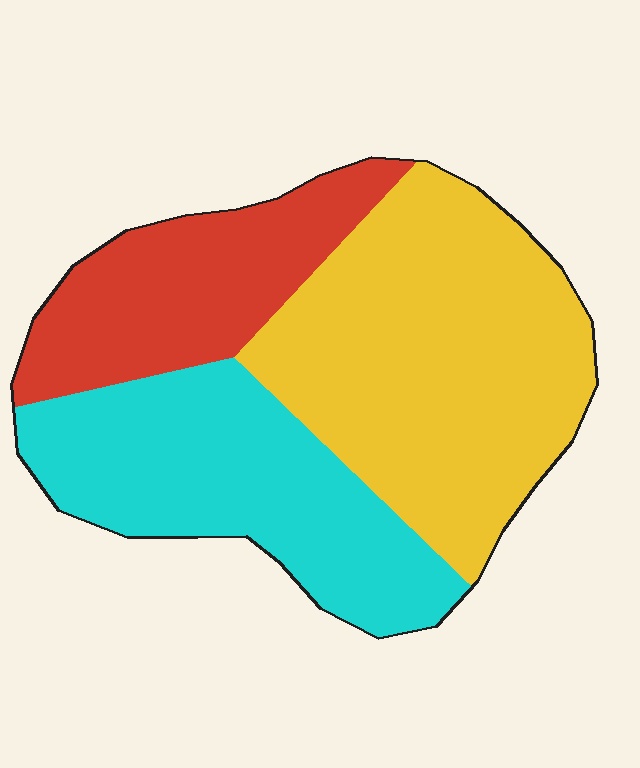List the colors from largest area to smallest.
From largest to smallest: yellow, cyan, red.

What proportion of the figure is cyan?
Cyan takes up about one third (1/3) of the figure.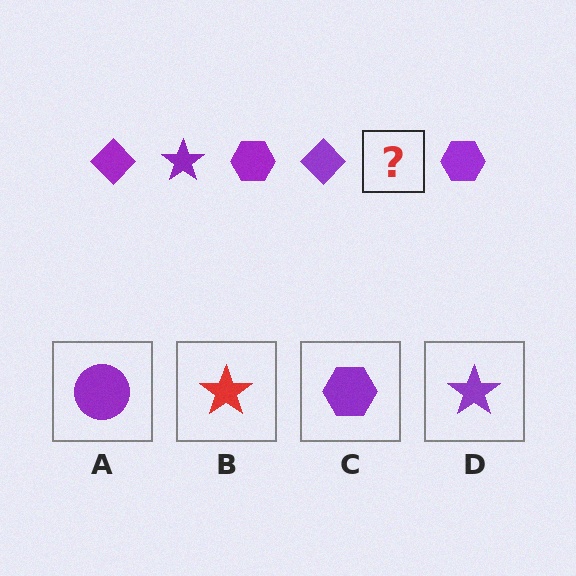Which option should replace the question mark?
Option D.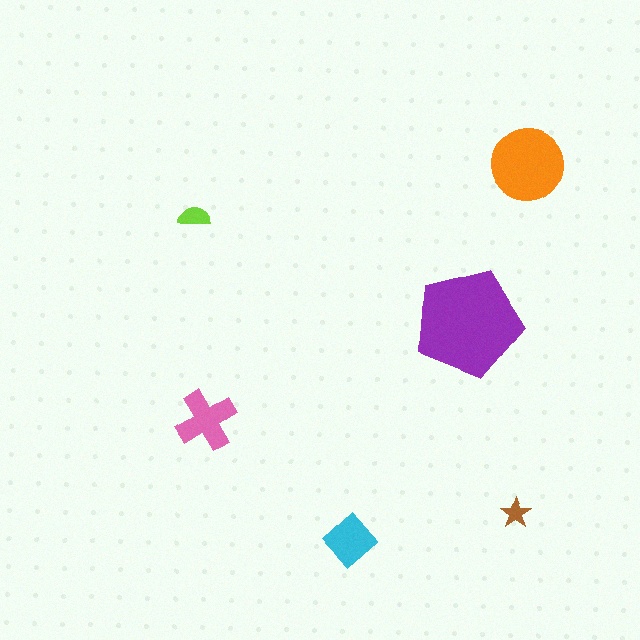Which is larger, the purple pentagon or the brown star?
The purple pentagon.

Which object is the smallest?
The brown star.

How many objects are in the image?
There are 6 objects in the image.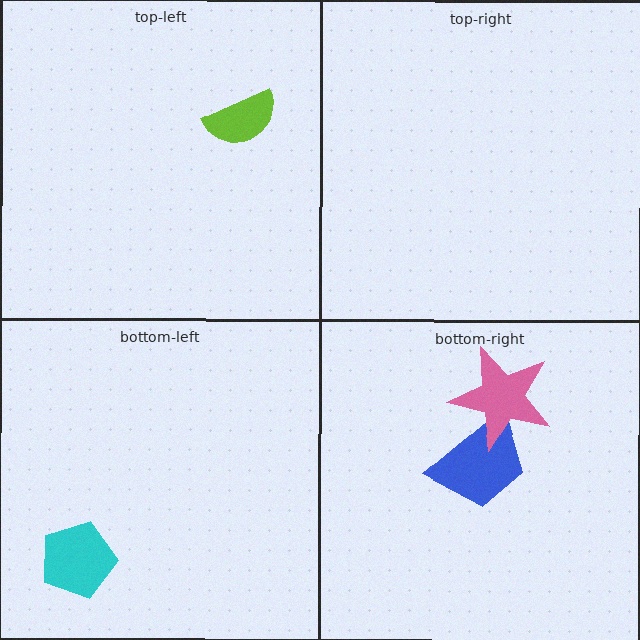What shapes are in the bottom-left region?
The cyan pentagon.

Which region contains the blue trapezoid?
The bottom-right region.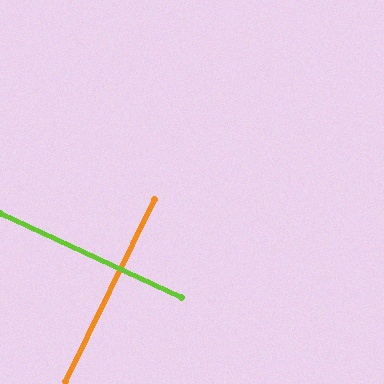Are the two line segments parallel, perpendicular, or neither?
Perpendicular — they meet at approximately 89°.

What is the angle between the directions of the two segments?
Approximately 89 degrees.